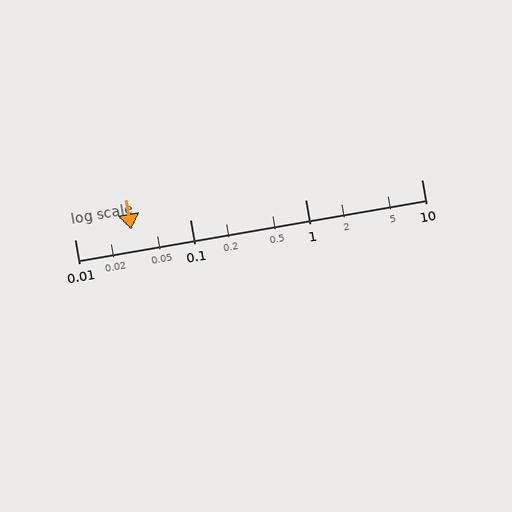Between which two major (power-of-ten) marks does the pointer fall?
The pointer is between 0.01 and 0.1.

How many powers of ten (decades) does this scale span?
The scale spans 3 decades, from 0.01 to 10.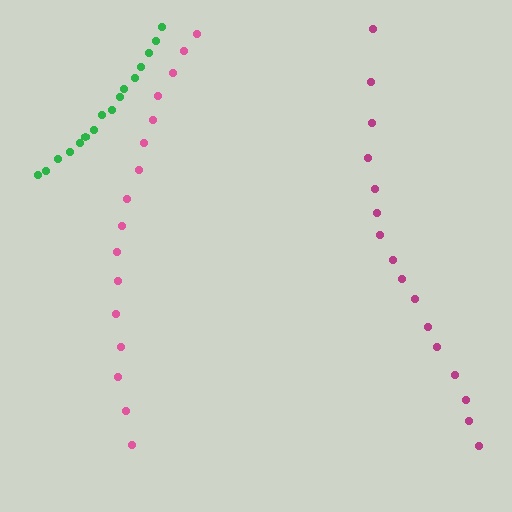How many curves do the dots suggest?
There are 3 distinct paths.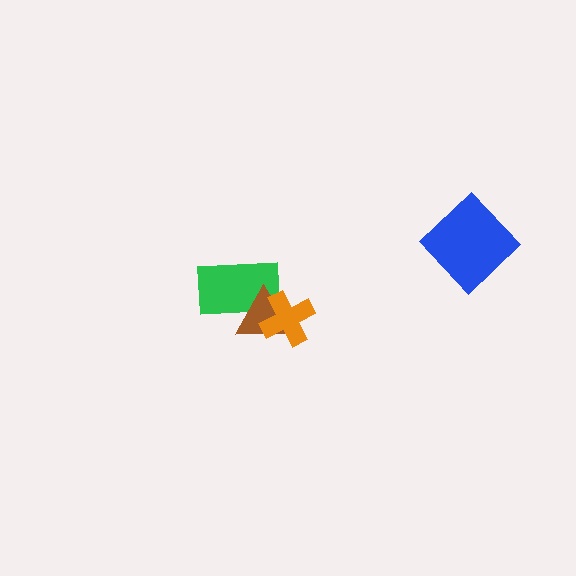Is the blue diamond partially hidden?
No, no other shape covers it.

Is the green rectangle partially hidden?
Yes, it is partially covered by another shape.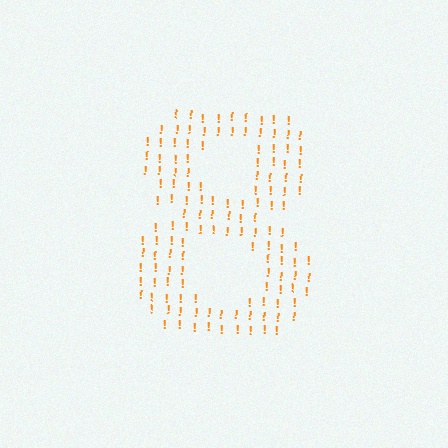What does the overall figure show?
The overall figure shows the digit 8.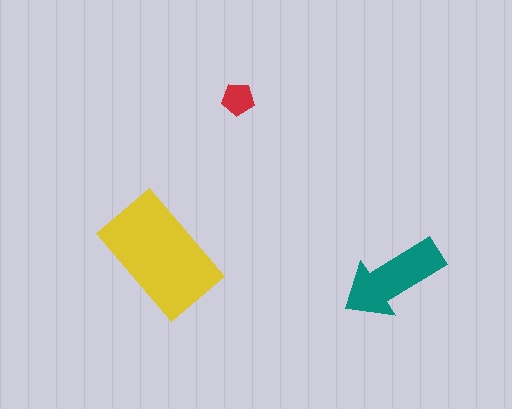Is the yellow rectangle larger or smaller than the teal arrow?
Larger.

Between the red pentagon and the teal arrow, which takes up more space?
The teal arrow.